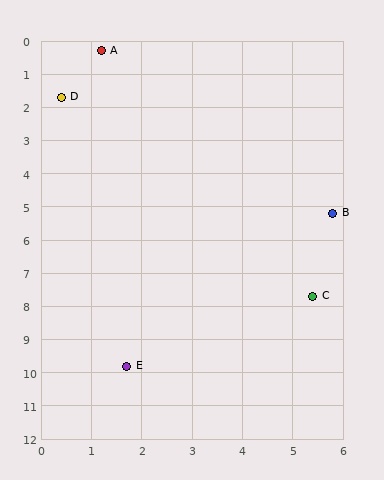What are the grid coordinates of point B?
Point B is at approximately (5.8, 5.2).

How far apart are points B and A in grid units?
Points B and A are about 6.7 grid units apart.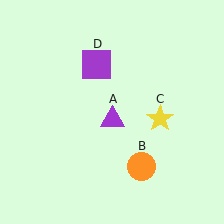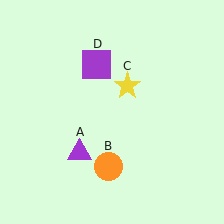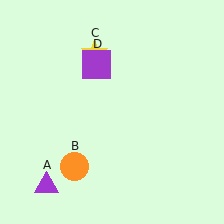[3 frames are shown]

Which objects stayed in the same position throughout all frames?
Purple square (object D) remained stationary.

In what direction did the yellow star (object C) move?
The yellow star (object C) moved up and to the left.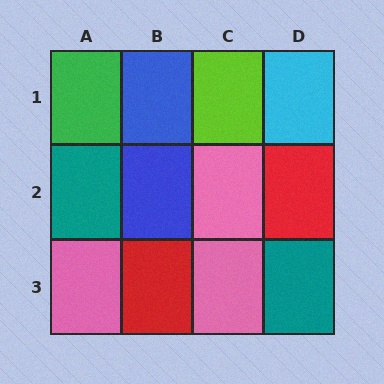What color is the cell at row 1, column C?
Lime.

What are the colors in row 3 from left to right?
Pink, red, pink, teal.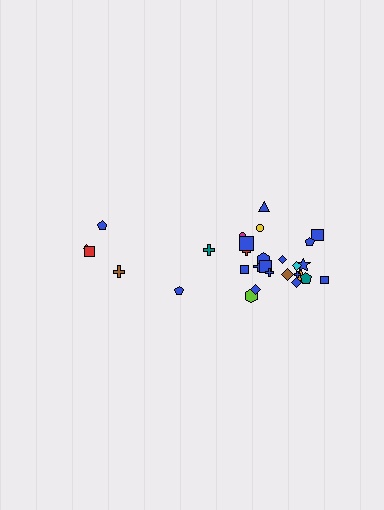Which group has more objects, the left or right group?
The right group.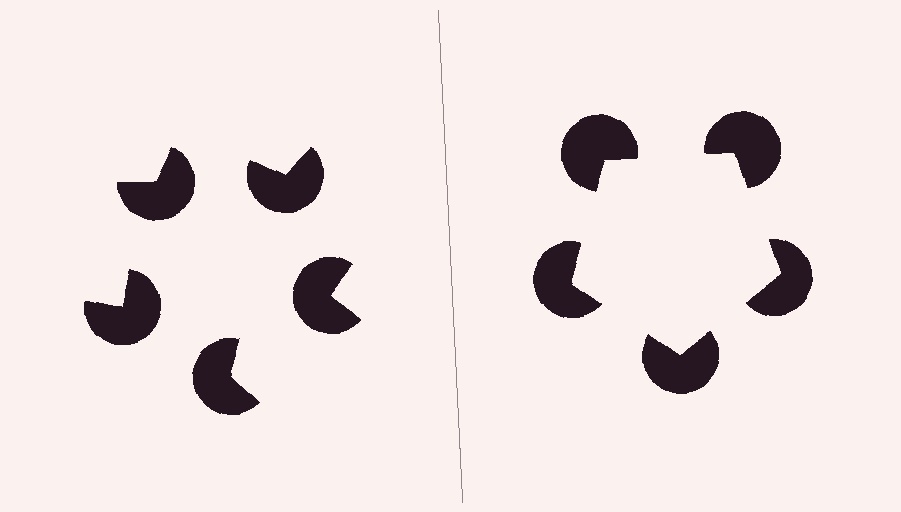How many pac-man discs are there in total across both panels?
10 — 5 on each side.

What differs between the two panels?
The pac-man discs are positioned identically on both sides; only the wedge orientations differ. On the right they align to a pentagon; on the left they are misaligned.